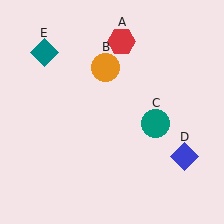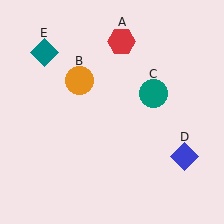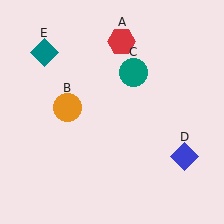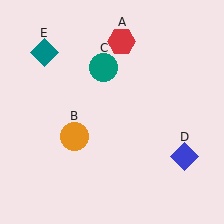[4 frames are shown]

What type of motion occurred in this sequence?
The orange circle (object B), teal circle (object C) rotated counterclockwise around the center of the scene.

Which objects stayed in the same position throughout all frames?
Red hexagon (object A) and blue diamond (object D) and teal diamond (object E) remained stationary.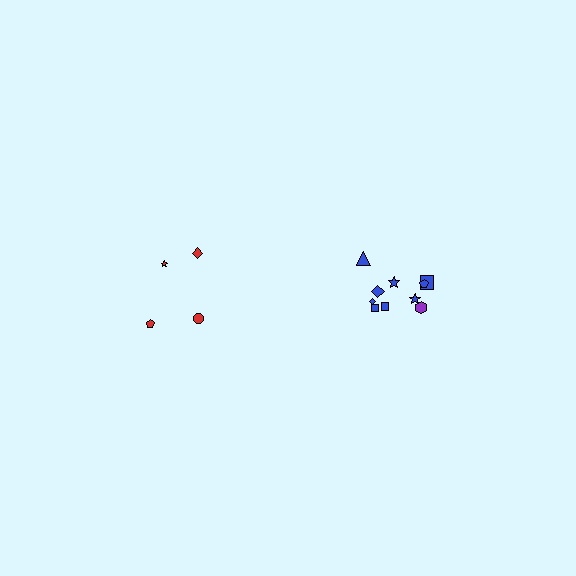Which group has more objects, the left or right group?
The right group.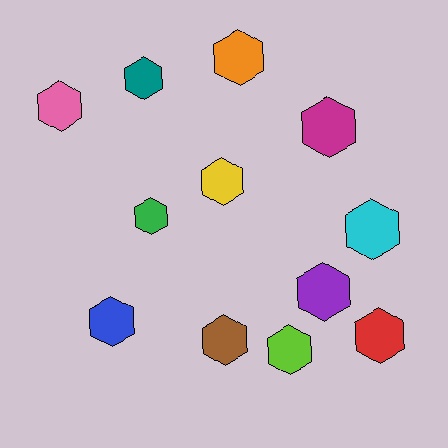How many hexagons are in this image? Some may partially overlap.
There are 12 hexagons.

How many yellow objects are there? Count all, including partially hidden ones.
There is 1 yellow object.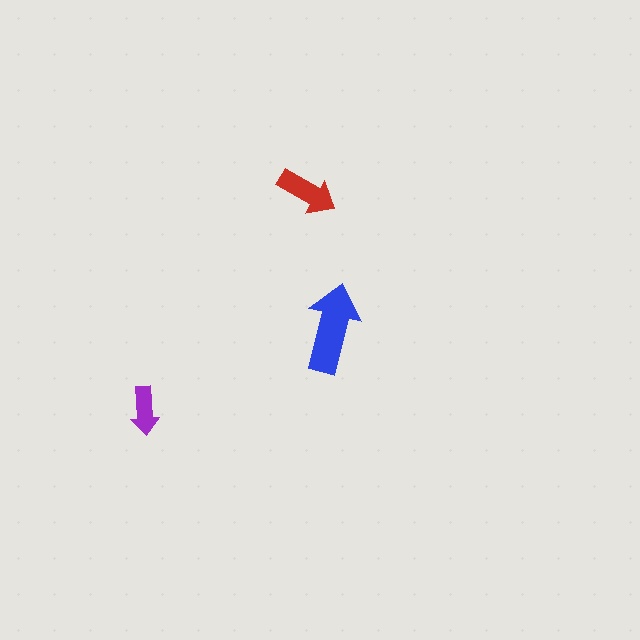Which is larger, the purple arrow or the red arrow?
The red one.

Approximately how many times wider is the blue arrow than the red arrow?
About 1.5 times wider.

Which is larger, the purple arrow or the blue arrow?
The blue one.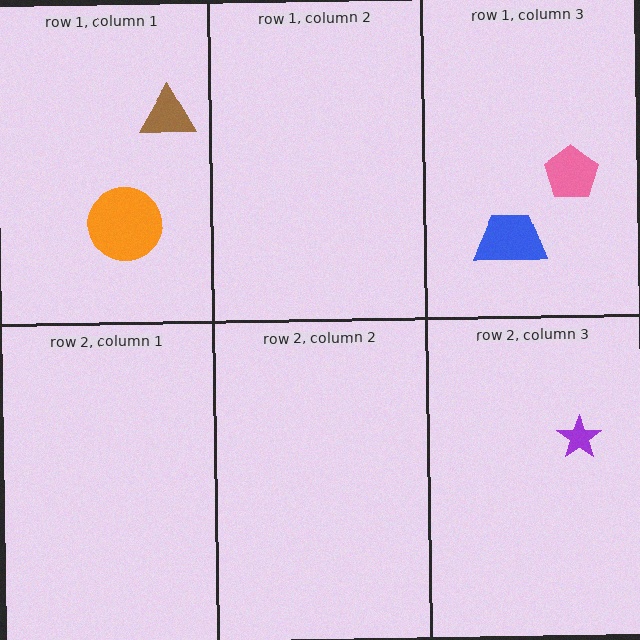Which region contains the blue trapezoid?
The row 1, column 3 region.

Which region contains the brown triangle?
The row 1, column 1 region.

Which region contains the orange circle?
The row 1, column 1 region.